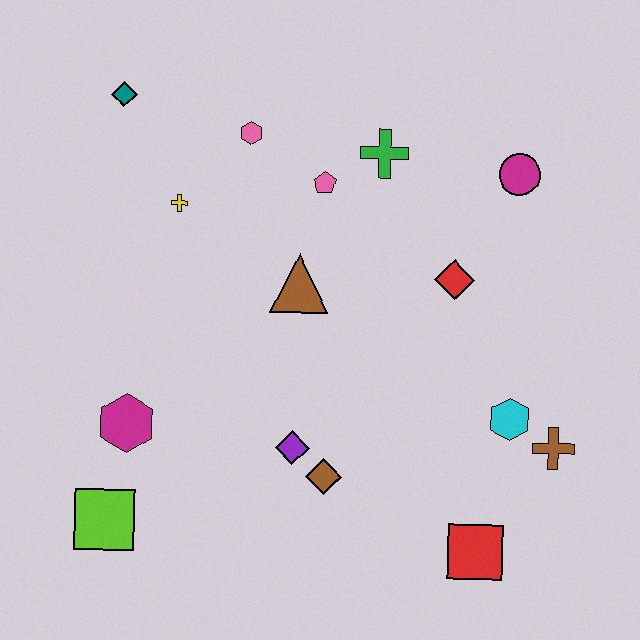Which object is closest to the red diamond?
The magenta circle is closest to the red diamond.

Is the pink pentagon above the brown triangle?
Yes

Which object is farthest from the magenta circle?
The lime square is farthest from the magenta circle.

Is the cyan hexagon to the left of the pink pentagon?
No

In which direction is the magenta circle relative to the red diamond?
The magenta circle is above the red diamond.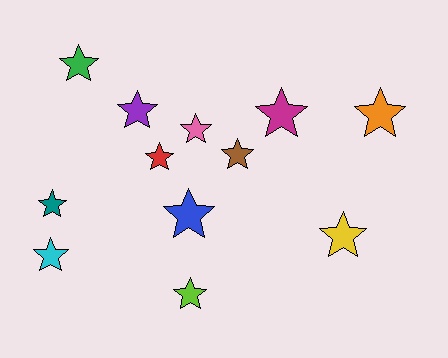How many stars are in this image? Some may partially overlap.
There are 12 stars.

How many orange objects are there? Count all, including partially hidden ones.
There is 1 orange object.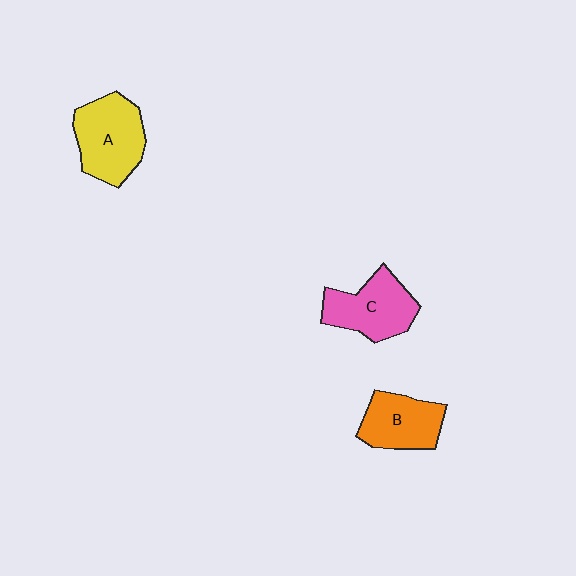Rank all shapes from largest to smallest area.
From largest to smallest: A (yellow), C (pink), B (orange).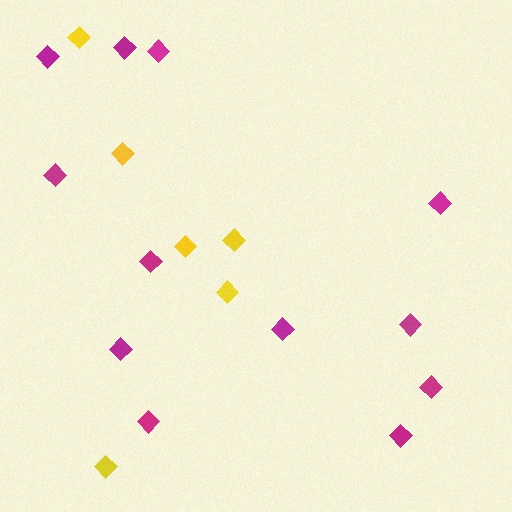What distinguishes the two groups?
There are 2 groups: one group of yellow diamonds (6) and one group of magenta diamonds (12).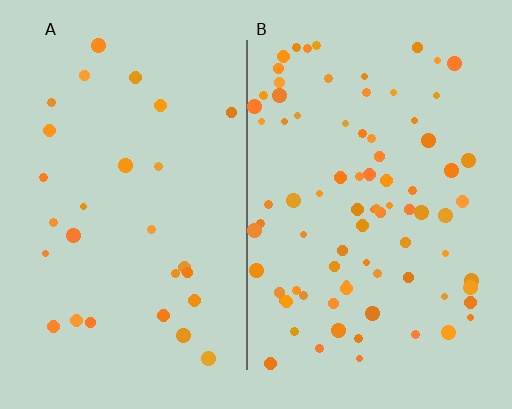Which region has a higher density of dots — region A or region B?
B (the right).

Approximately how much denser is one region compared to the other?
Approximately 2.9× — region B over region A.